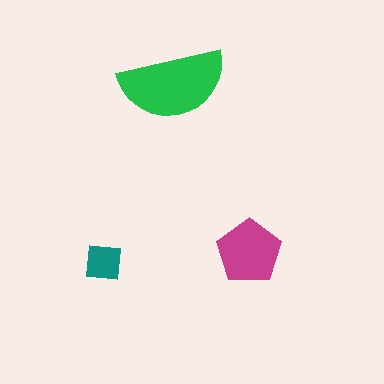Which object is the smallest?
The teal square.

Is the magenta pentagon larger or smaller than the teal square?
Larger.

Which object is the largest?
The green semicircle.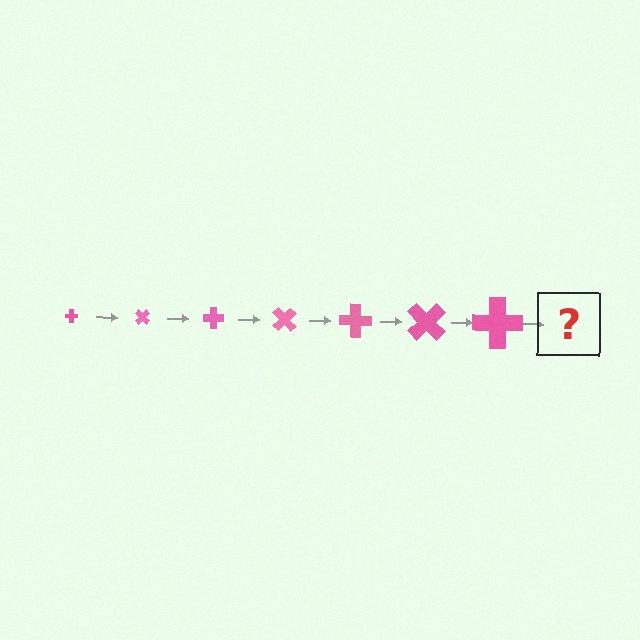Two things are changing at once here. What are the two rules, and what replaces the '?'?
The two rules are that the cross grows larger each step and it rotates 45 degrees each step. The '?' should be a cross, larger than the previous one and rotated 315 degrees from the start.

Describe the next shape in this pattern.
It should be a cross, larger than the previous one and rotated 315 degrees from the start.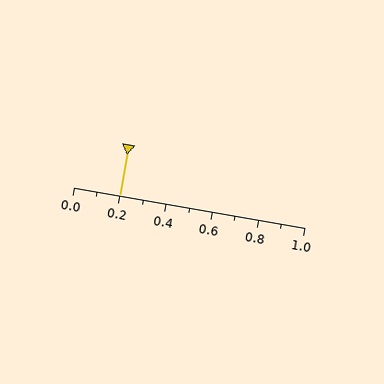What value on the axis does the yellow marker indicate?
The marker indicates approximately 0.2.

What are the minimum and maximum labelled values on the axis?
The axis runs from 0.0 to 1.0.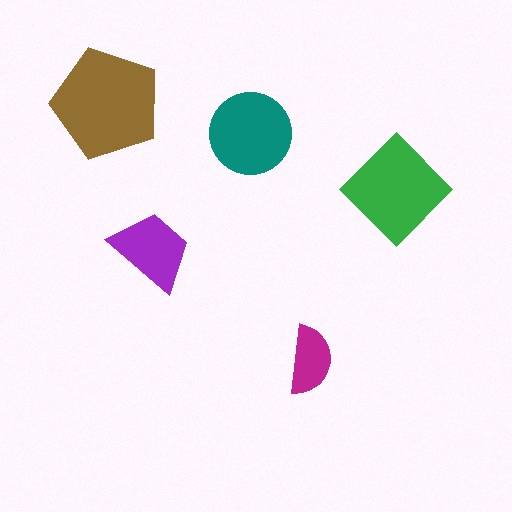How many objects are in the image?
There are 5 objects in the image.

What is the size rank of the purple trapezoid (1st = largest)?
4th.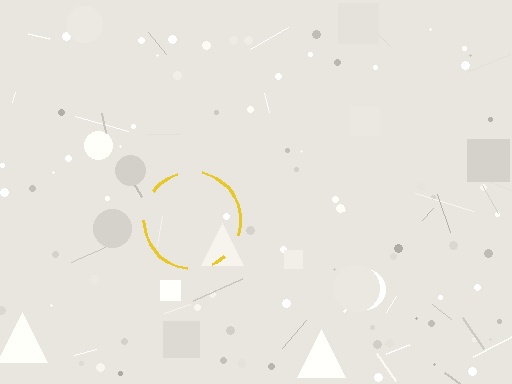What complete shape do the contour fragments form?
The contour fragments form a circle.